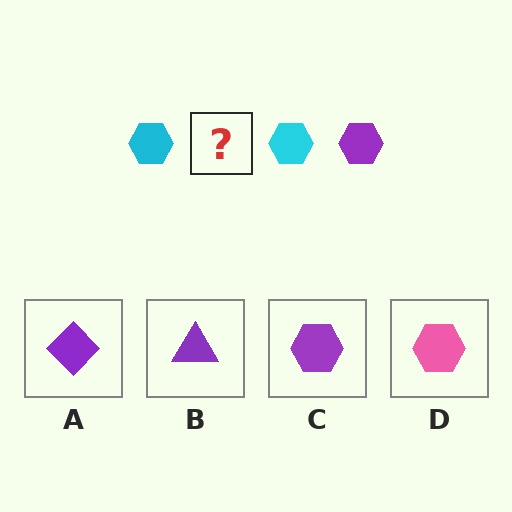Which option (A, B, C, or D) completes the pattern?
C.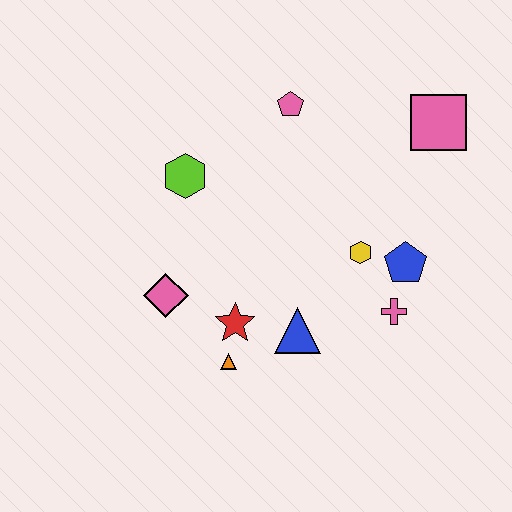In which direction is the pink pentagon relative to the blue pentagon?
The pink pentagon is above the blue pentagon.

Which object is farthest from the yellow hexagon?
The pink diamond is farthest from the yellow hexagon.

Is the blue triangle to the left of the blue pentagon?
Yes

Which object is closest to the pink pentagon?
The lime hexagon is closest to the pink pentagon.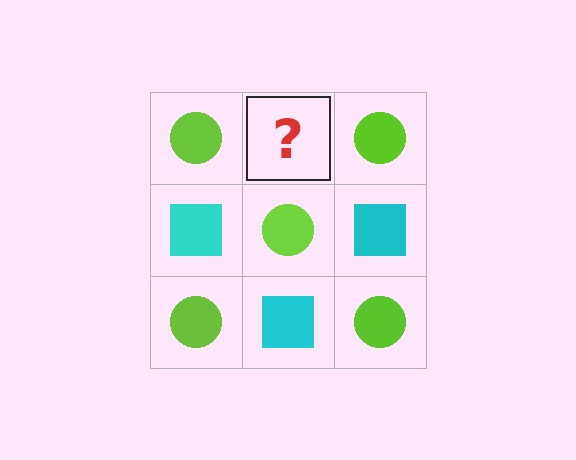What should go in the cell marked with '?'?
The missing cell should contain a cyan square.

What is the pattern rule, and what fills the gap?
The rule is that it alternates lime circle and cyan square in a checkerboard pattern. The gap should be filled with a cyan square.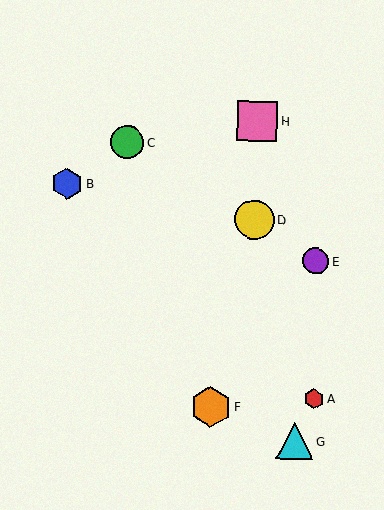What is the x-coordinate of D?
Object D is at x≈255.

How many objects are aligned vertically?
2 objects (D, H) are aligned vertically.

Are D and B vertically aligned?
No, D is at x≈255 and B is at x≈67.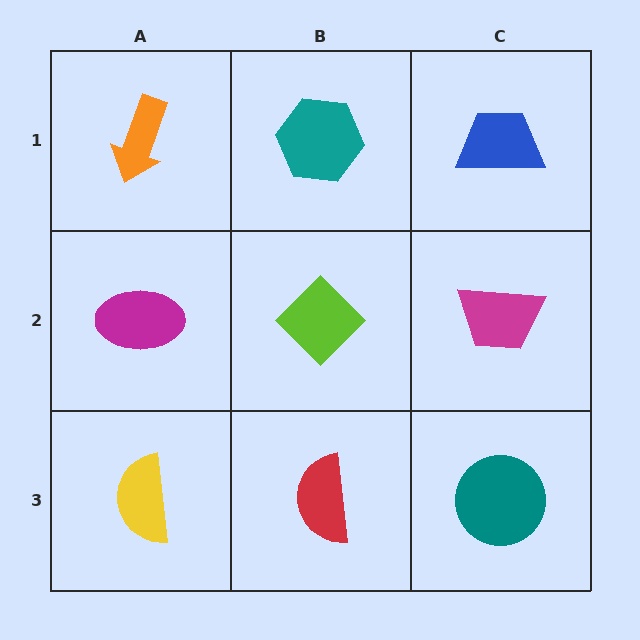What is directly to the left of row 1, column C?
A teal hexagon.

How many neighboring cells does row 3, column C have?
2.